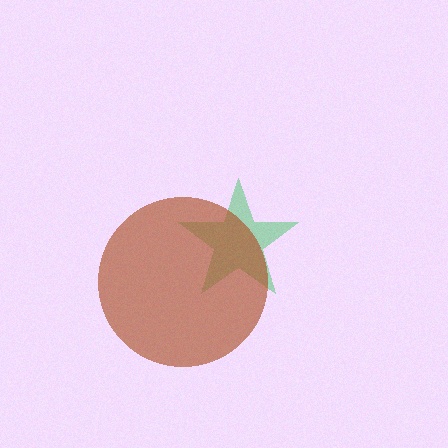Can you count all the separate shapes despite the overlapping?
Yes, there are 2 separate shapes.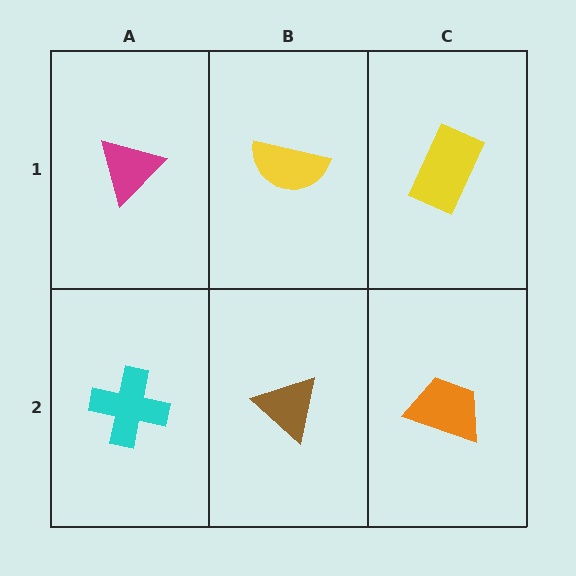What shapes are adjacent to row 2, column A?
A magenta triangle (row 1, column A), a brown triangle (row 2, column B).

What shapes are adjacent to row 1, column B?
A brown triangle (row 2, column B), a magenta triangle (row 1, column A), a yellow rectangle (row 1, column C).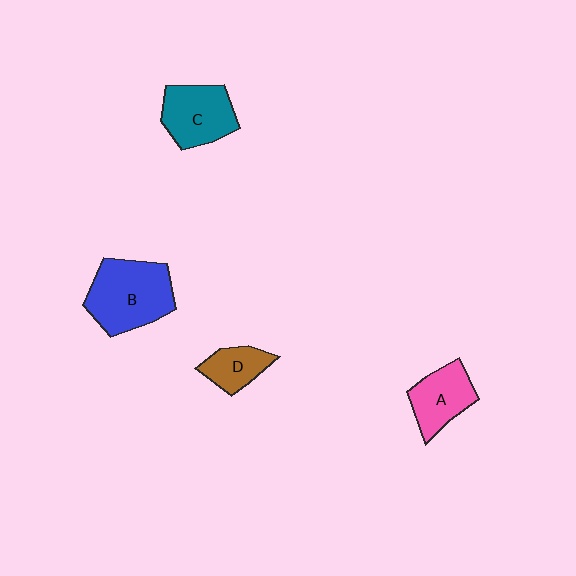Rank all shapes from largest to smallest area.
From largest to smallest: B (blue), C (teal), A (pink), D (brown).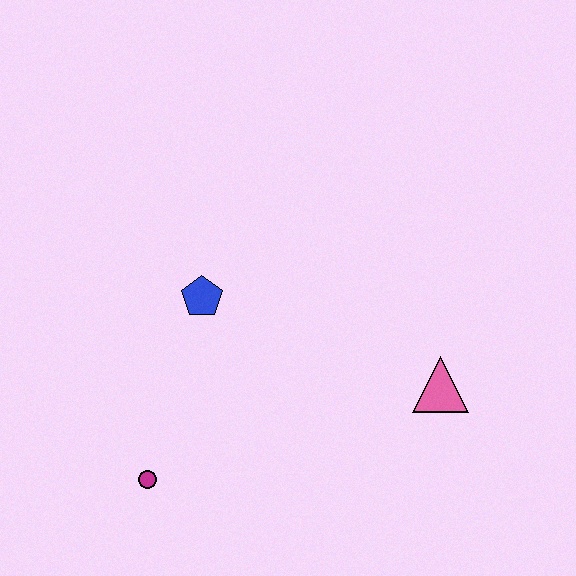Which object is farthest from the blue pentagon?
The pink triangle is farthest from the blue pentagon.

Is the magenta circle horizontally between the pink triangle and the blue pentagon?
No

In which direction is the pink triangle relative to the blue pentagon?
The pink triangle is to the right of the blue pentagon.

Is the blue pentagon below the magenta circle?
No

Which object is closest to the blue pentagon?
The magenta circle is closest to the blue pentagon.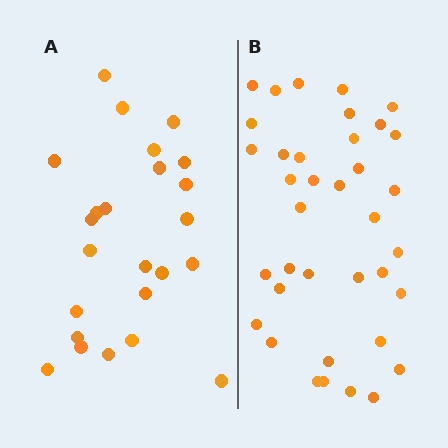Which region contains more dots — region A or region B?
Region B (the right region) has more dots.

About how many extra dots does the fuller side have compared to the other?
Region B has approximately 15 more dots than region A.